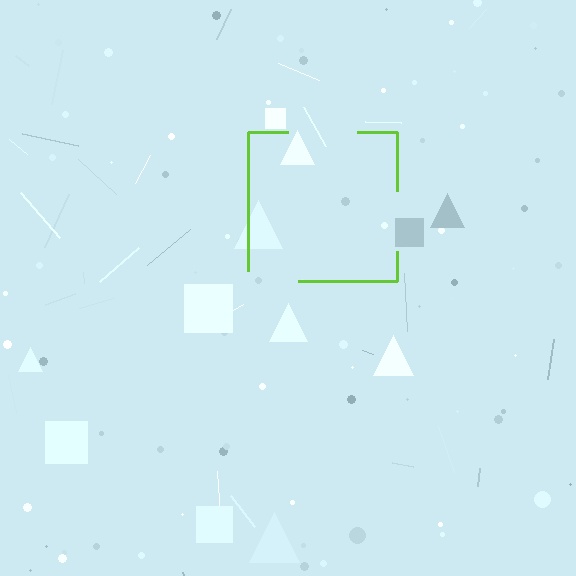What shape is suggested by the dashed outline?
The dashed outline suggests a square.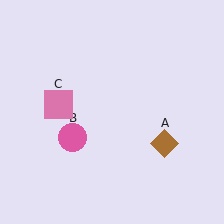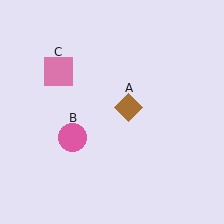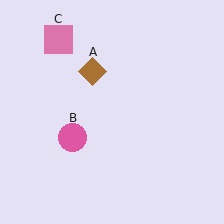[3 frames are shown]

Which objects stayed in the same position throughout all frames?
Pink circle (object B) remained stationary.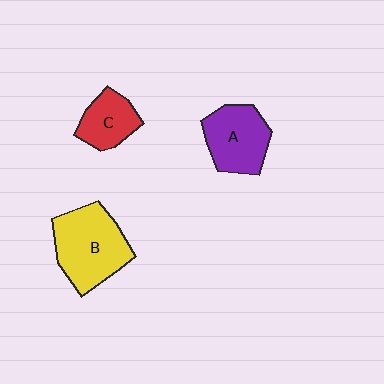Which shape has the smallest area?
Shape C (red).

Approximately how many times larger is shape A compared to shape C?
Approximately 1.4 times.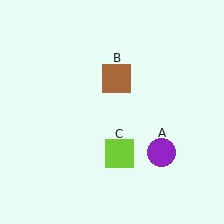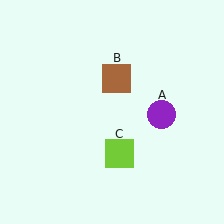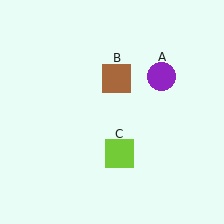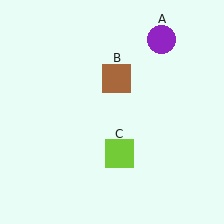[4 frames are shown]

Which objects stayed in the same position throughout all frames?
Brown square (object B) and lime square (object C) remained stationary.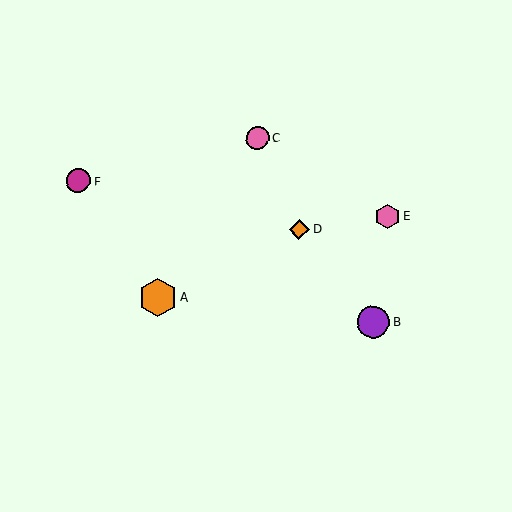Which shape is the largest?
The orange hexagon (labeled A) is the largest.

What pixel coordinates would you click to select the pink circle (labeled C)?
Click at (257, 138) to select the pink circle C.